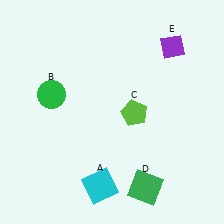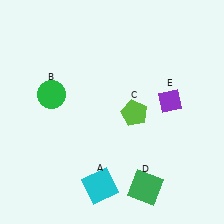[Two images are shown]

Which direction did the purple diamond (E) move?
The purple diamond (E) moved down.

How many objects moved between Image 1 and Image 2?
1 object moved between the two images.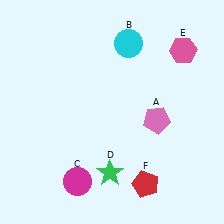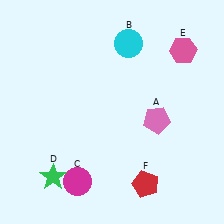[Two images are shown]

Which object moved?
The green star (D) moved left.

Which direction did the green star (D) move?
The green star (D) moved left.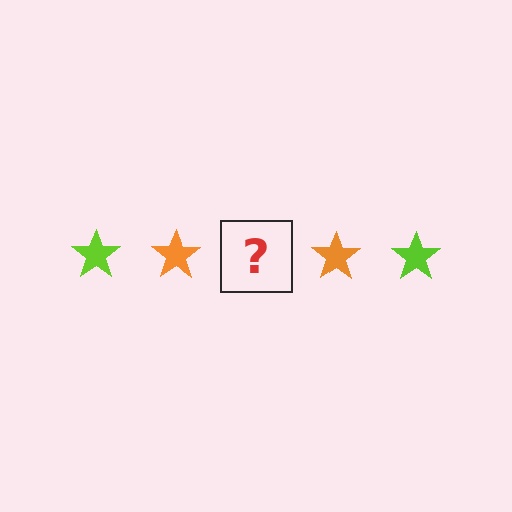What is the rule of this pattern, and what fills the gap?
The rule is that the pattern cycles through lime, orange stars. The gap should be filled with a lime star.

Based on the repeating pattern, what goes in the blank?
The blank should be a lime star.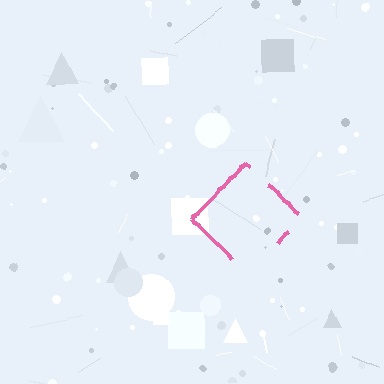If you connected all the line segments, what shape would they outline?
They would outline a diamond.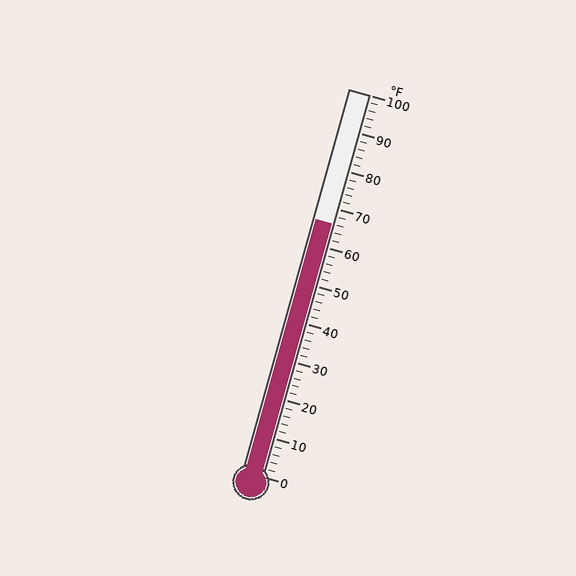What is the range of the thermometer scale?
The thermometer scale ranges from 0°F to 100°F.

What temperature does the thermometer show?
The thermometer shows approximately 66°F.